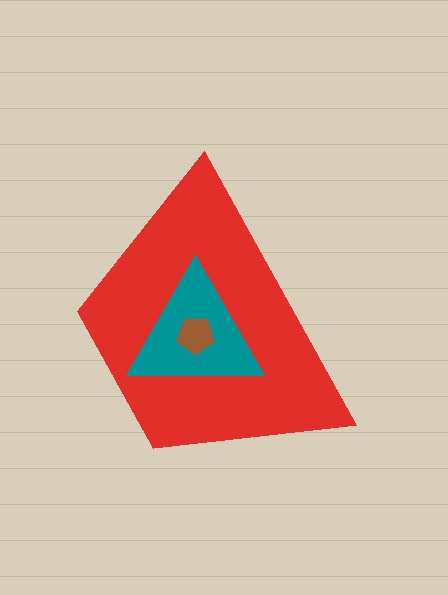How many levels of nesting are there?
3.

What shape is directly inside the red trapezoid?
The teal triangle.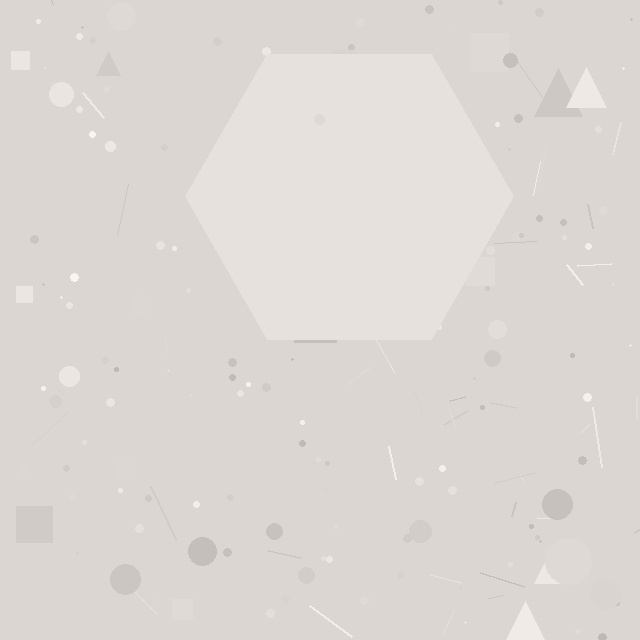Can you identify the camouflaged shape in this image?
The camouflaged shape is a hexagon.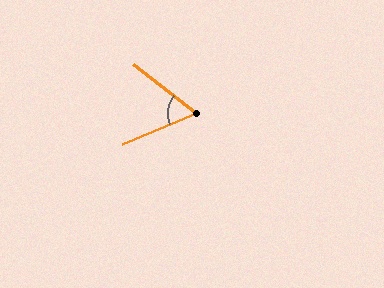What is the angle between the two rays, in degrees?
Approximately 61 degrees.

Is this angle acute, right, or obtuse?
It is acute.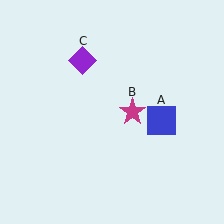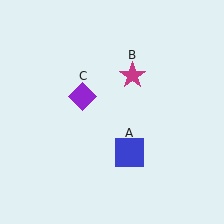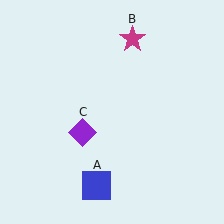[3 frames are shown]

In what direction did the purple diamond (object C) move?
The purple diamond (object C) moved down.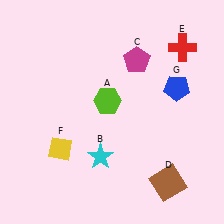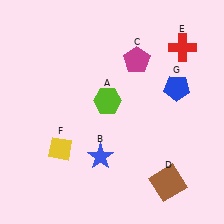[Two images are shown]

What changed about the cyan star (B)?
In Image 1, B is cyan. In Image 2, it changed to blue.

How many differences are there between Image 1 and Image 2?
There is 1 difference between the two images.